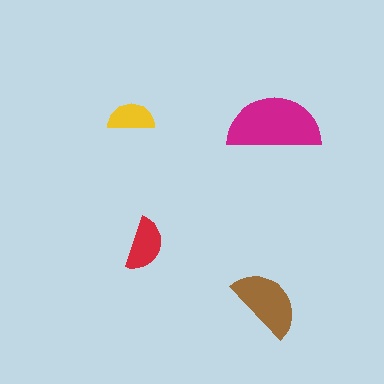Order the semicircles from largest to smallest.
the magenta one, the brown one, the red one, the yellow one.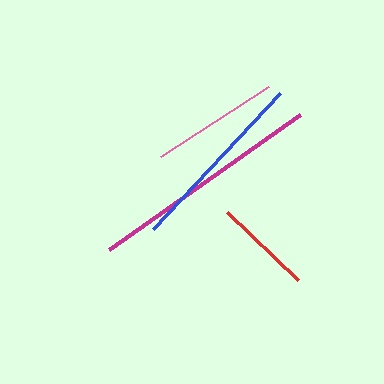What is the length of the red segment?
The red segment is approximately 98 pixels long.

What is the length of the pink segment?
The pink segment is approximately 129 pixels long.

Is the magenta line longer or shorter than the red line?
The magenta line is longer than the red line.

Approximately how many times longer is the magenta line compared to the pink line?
The magenta line is approximately 1.8 times the length of the pink line.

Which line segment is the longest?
The magenta line is the longest at approximately 233 pixels.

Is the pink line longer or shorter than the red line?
The pink line is longer than the red line.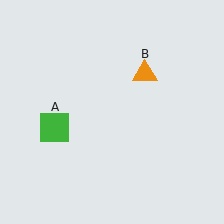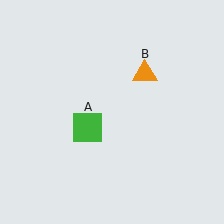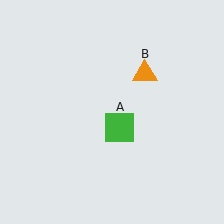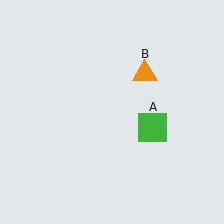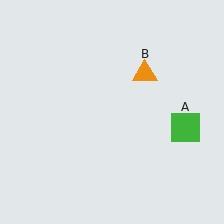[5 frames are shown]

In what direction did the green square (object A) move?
The green square (object A) moved right.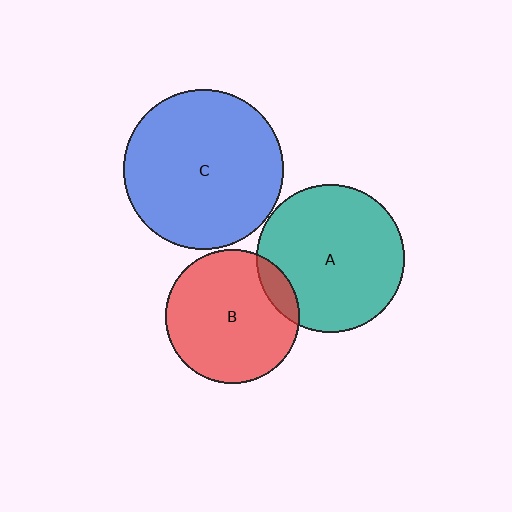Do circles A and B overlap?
Yes.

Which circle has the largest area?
Circle C (blue).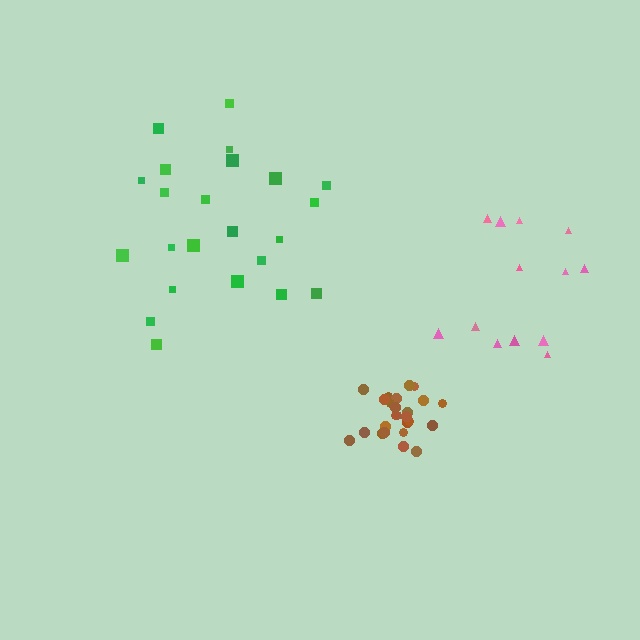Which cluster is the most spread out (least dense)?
Pink.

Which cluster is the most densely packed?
Brown.